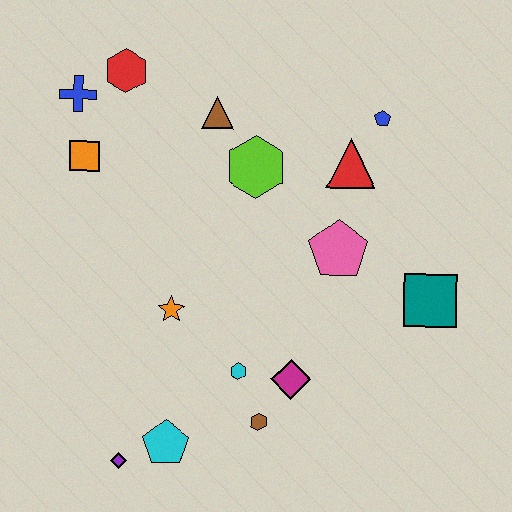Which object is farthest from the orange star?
The blue pentagon is farthest from the orange star.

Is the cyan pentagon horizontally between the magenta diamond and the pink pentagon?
No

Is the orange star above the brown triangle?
No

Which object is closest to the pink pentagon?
The red triangle is closest to the pink pentagon.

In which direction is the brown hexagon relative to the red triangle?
The brown hexagon is below the red triangle.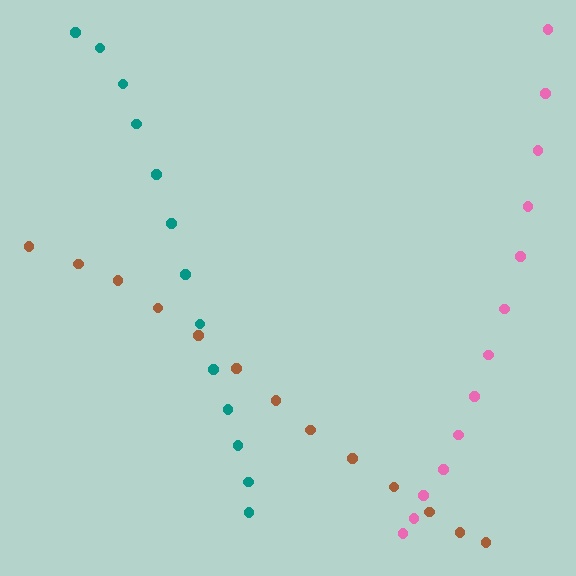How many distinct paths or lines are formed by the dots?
There are 3 distinct paths.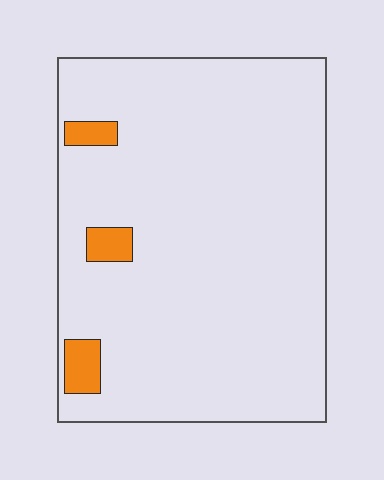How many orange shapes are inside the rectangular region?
3.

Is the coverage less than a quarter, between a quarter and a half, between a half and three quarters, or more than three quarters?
Less than a quarter.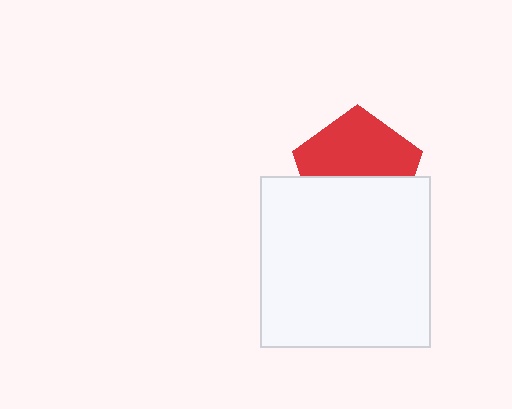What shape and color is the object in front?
The object in front is a white square.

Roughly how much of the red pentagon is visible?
About half of it is visible (roughly 54%).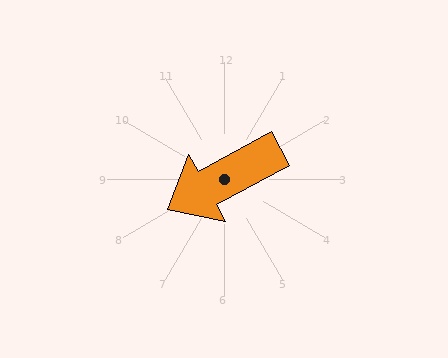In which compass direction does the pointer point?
Southwest.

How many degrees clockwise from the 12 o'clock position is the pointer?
Approximately 242 degrees.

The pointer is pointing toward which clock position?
Roughly 8 o'clock.